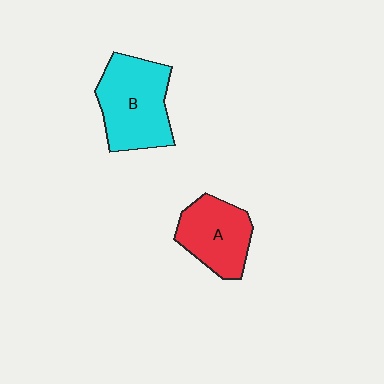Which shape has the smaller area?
Shape A (red).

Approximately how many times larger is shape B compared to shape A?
Approximately 1.3 times.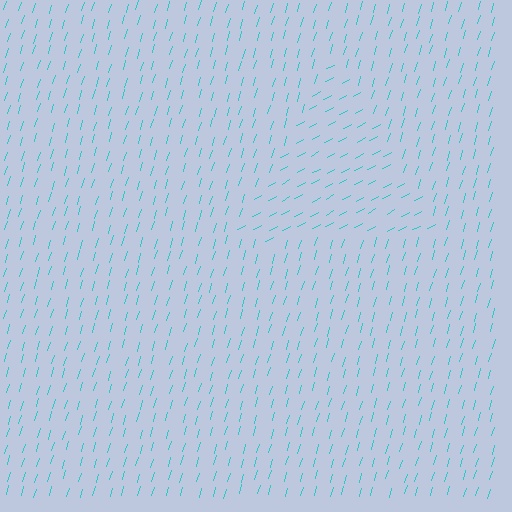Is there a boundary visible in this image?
Yes, there is a texture boundary formed by a change in line orientation.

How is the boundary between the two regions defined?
The boundary is defined purely by a change in line orientation (approximately 45 degrees difference). All lines are the same color and thickness.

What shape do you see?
I see a triangle.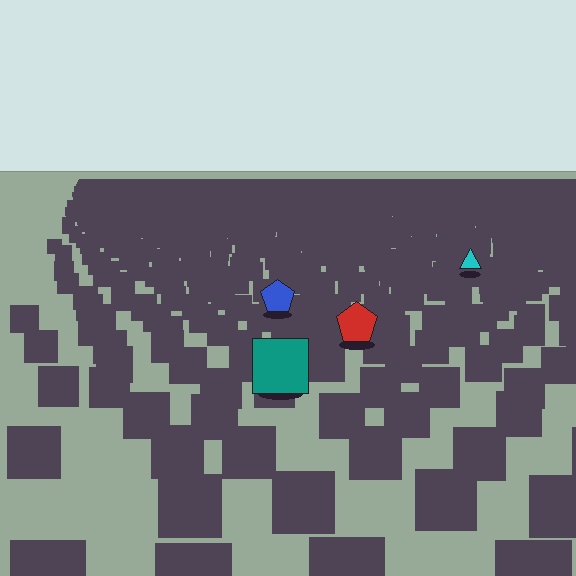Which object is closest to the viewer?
The teal square is closest. The texture marks near it are larger and more spread out.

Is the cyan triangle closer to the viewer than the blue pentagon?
No. The blue pentagon is closer — you can tell from the texture gradient: the ground texture is coarser near it.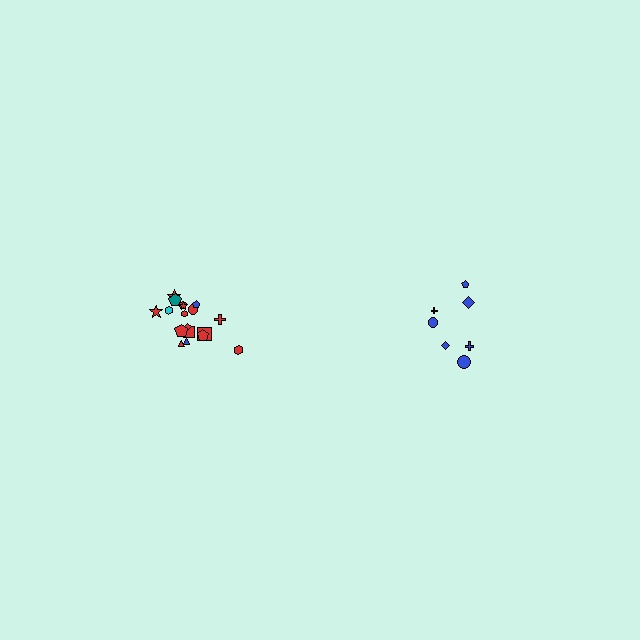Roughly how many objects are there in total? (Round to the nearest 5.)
Roughly 25 objects in total.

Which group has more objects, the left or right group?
The left group.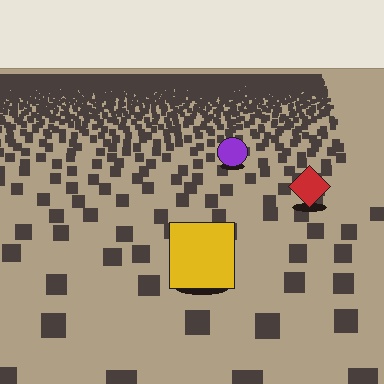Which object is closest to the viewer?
The yellow square is closest. The texture marks near it are larger and more spread out.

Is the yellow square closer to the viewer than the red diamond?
Yes. The yellow square is closer — you can tell from the texture gradient: the ground texture is coarser near it.